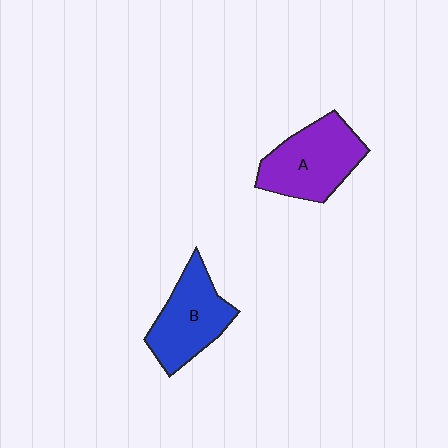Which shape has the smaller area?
Shape B (blue).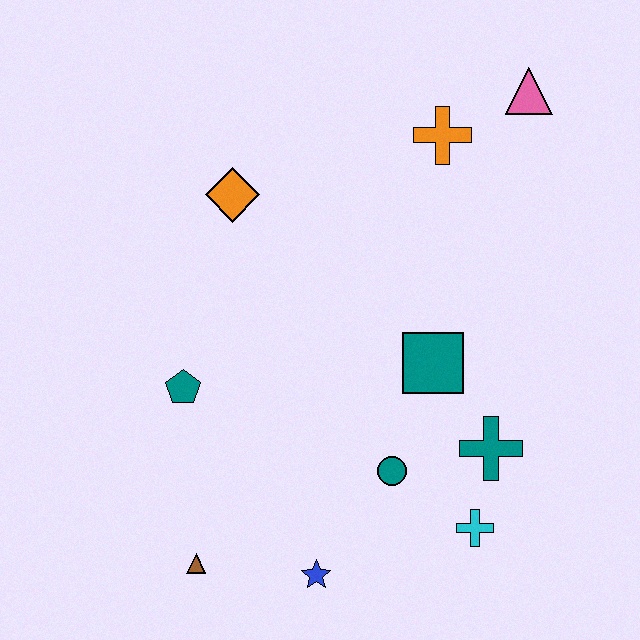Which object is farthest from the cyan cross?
The pink triangle is farthest from the cyan cross.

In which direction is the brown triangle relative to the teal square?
The brown triangle is to the left of the teal square.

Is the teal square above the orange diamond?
No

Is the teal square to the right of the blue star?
Yes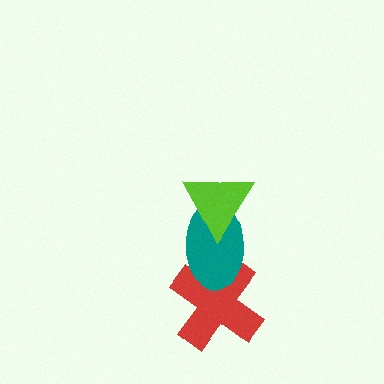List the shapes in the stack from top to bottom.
From top to bottom: the lime triangle, the teal ellipse, the red cross.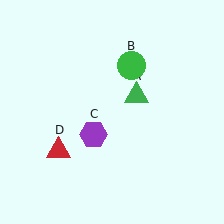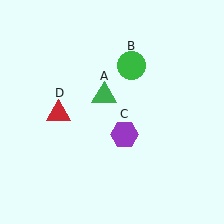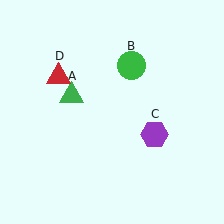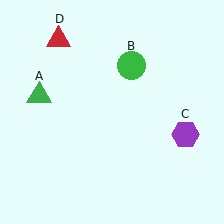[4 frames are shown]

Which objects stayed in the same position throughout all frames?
Green circle (object B) remained stationary.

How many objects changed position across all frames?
3 objects changed position: green triangle (object A), purple hexagon (object C), red triangle (object D).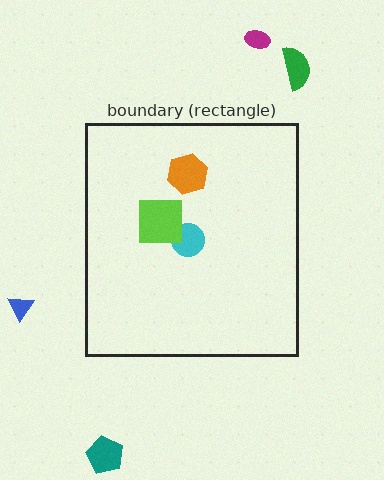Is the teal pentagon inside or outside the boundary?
Outside.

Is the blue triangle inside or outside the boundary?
Outside.